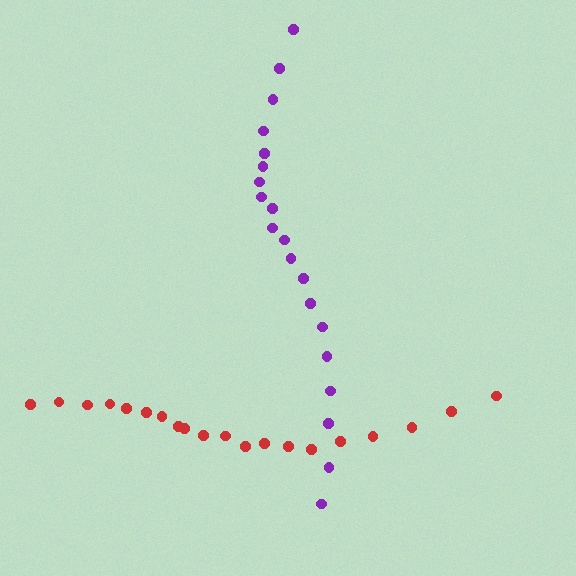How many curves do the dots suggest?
There are 2 distinct paths.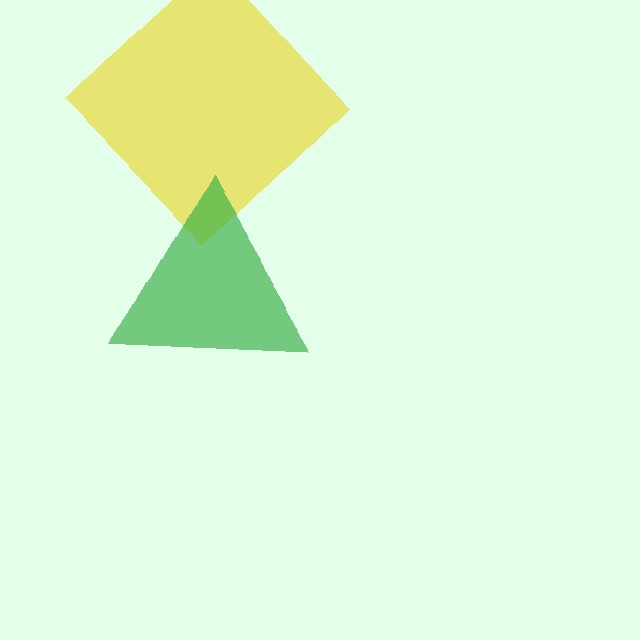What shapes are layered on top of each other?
The layered shapes are: a yellow diamond, a green triangle.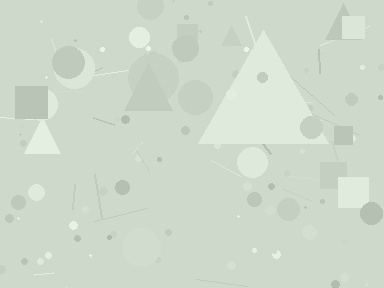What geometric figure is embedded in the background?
A triangle is embedded in the background.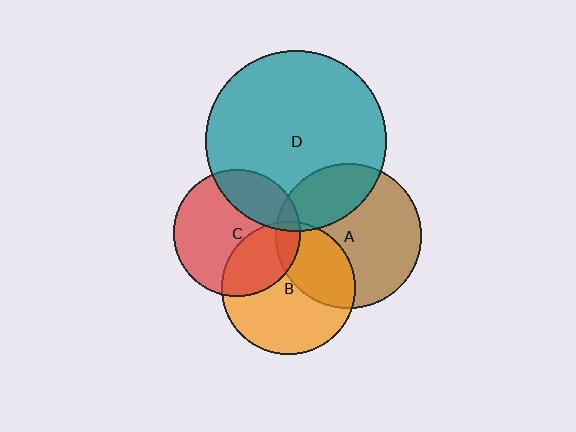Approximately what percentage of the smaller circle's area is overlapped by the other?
Approximately 35%.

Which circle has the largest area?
Circle D (teal).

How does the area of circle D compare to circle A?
Approximately 1.6 times.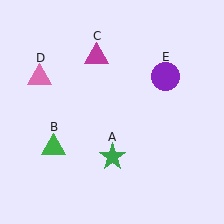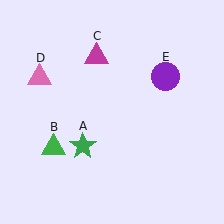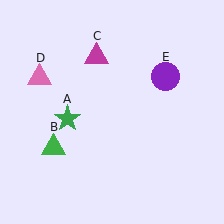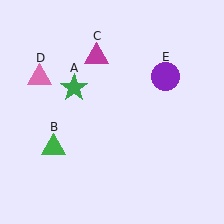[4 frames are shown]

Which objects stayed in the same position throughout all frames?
Green triangle (object B) and magenta triangle (object C) and pink triangle (object D) and purple circle (object E) remained stationary.